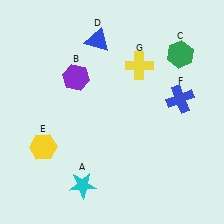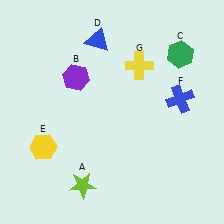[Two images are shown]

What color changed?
The star (A) changed from cyan in Image 1 to lime in Image 2.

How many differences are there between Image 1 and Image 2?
There is 1 difference between the two images.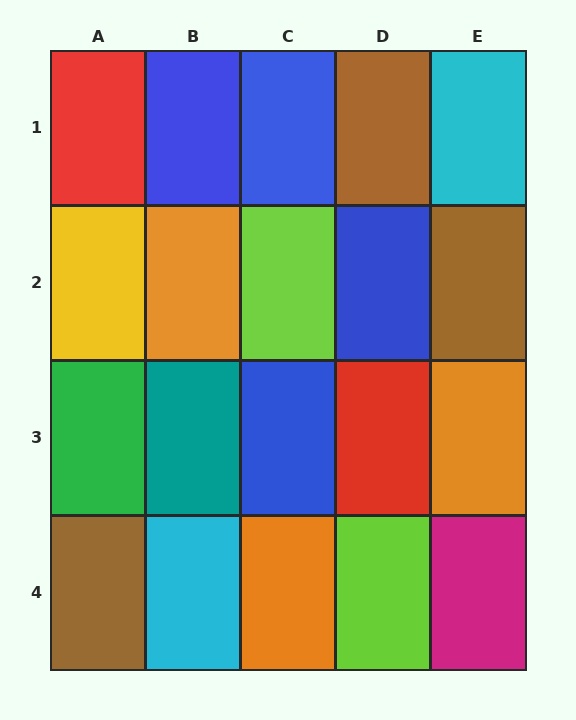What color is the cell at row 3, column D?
Red.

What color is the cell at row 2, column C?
Lime.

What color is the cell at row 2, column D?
Blue.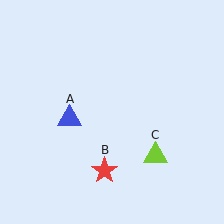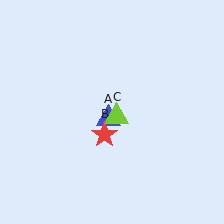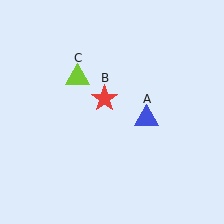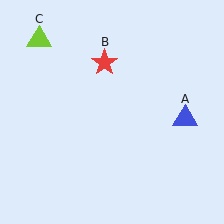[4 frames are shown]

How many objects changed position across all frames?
3 objects changed position: blue triangle (object A), red star (object B), lime triangle (object C).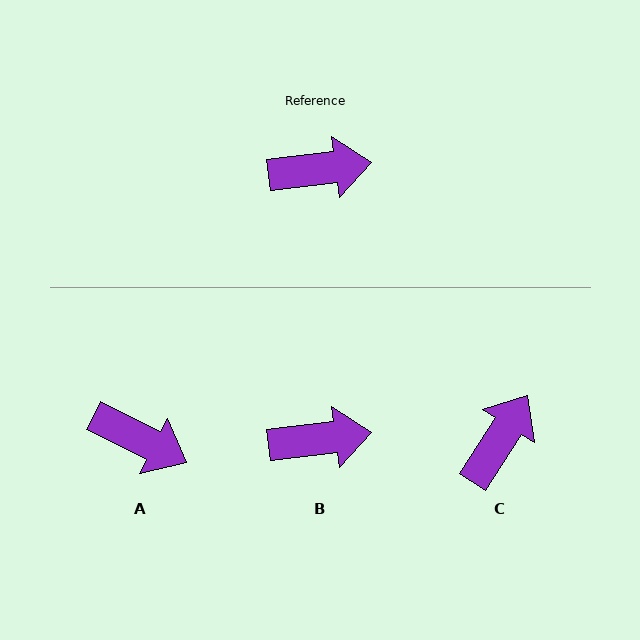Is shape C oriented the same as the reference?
No, it is off by about 50 degrees.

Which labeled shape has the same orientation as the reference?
B.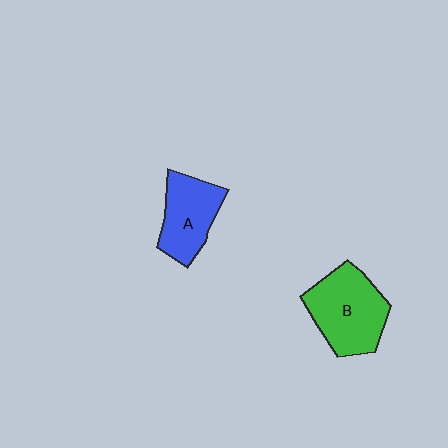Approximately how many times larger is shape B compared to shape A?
Approximately 1.3 times.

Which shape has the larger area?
Shape B (green).